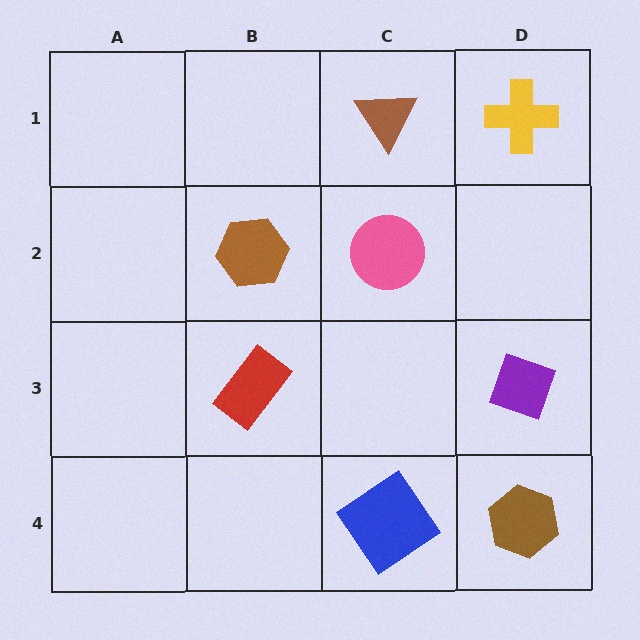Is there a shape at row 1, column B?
No, that cell is empty.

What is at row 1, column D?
A yellow cross.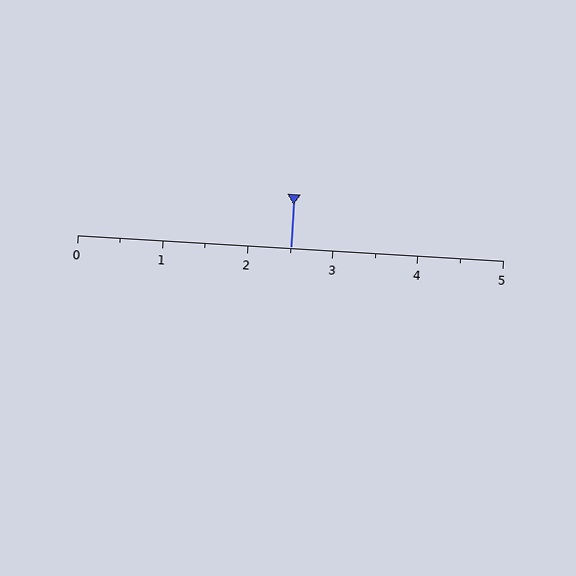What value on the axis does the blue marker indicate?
The marker indicates approximately 2.5.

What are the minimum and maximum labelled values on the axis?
The axis runs from 0 to 5.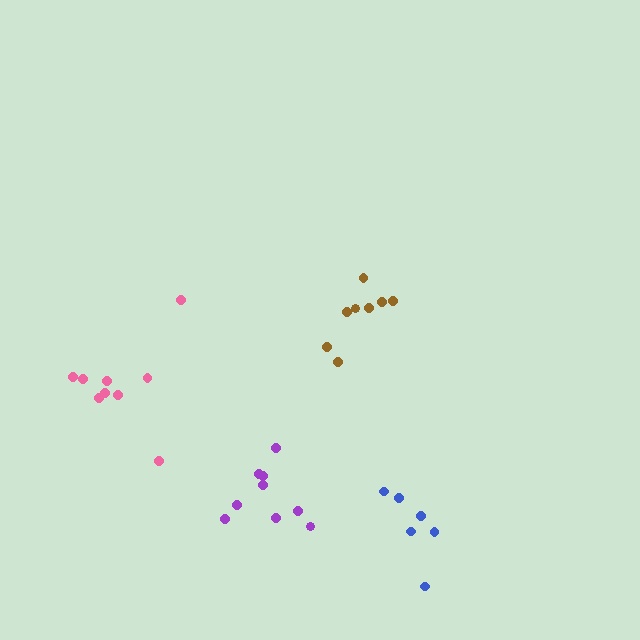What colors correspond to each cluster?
The clusters are colored: purple, blue, pink, brown.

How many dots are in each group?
Group 1: 9 dots, Group 2: 6 dots, Group 3: 9 dots, Group 4: 8 dots (32 total).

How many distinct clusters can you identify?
There are 4 distinct clusters.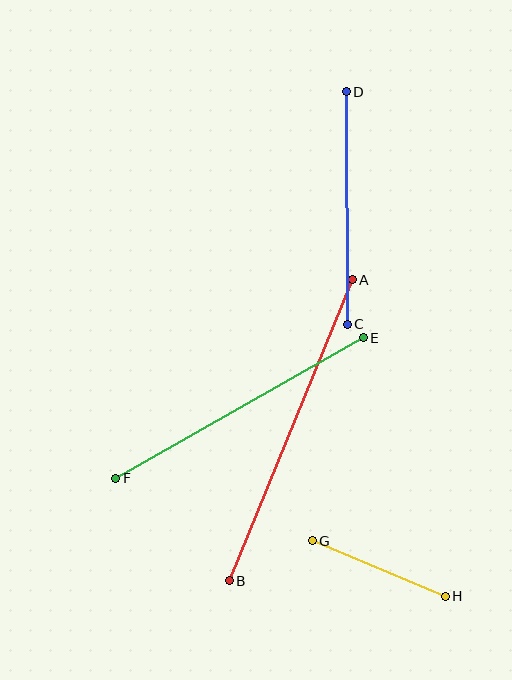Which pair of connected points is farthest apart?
Points A and B are farthest apart.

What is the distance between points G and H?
The distance is approximately 144 pixels.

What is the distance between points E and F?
The distance is approximately 284 pixels.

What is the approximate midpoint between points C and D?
The midpoint is at approximately (347, 208) pixels.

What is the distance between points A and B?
The distance is approximately 325 pixels.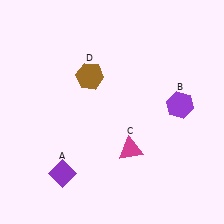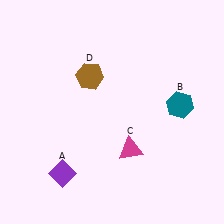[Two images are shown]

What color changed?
The hexagon (B) changed from purple in Image 1 to teal in Image 2.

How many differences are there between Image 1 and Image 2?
There is 1 difference between the two images.